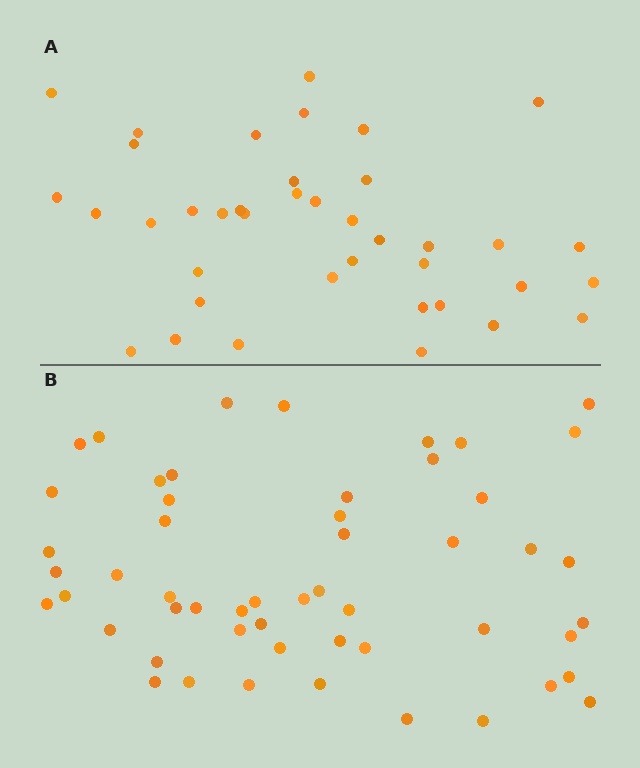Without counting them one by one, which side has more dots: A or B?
Region B (the bottom region) has more dots.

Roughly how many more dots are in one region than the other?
Region B has approximately 15 more dots than region A.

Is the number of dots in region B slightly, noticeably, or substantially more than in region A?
Region B has noticeably more, but not dramatically so. The ratio is roughly 1.4 to 1.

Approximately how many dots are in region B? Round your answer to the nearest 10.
About 50 dots. (The exact count is 53, which rounds to 50.)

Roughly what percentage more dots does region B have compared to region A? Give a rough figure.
About 35% more.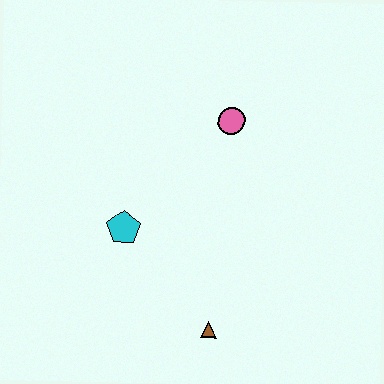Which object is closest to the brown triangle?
The cyan pentagon is closest to the brown triangle.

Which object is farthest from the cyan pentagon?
The pink circle is farthest from the cyan pentagon.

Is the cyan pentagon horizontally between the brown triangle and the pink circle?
No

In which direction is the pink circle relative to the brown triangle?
The pink circle is above the brown triangle.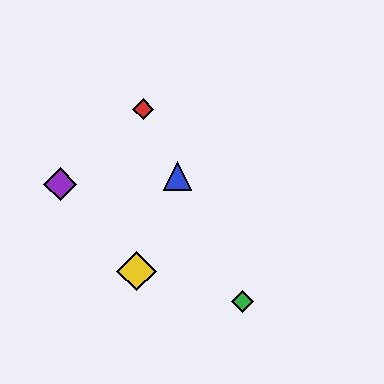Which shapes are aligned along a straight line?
The red diamond, the blue triangle, the green diamond are aligned along a straight line.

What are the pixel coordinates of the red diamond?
The red diamond is at (143, 109).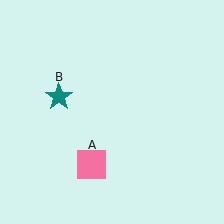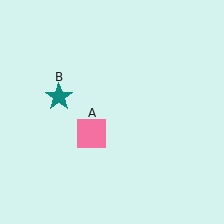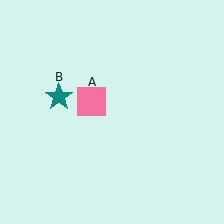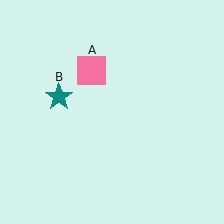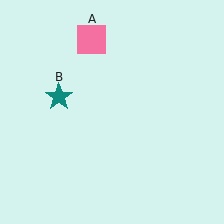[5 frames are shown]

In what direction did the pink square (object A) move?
The pink square (object A) moved up.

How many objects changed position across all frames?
1 object changed position: pink square (object A).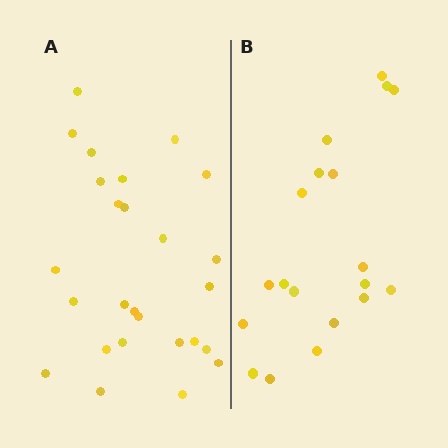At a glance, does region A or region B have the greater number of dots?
Region A (the left region) has more dots.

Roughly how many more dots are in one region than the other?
Region A has roughly 8 or so more dots than region B.